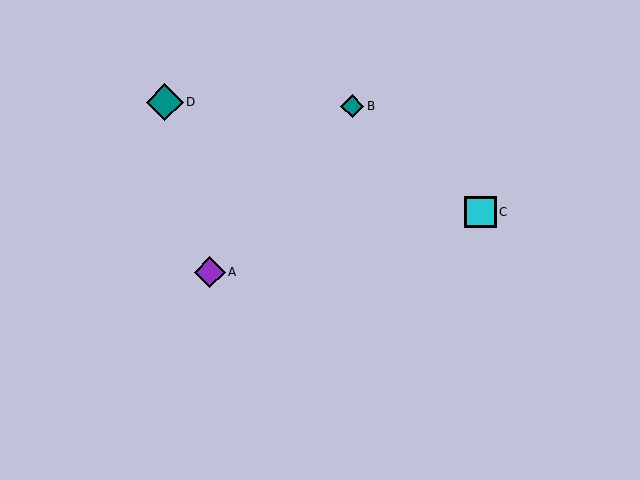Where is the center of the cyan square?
The center of the cyan square is at (480, 212).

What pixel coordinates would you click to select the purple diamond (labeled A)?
Click at (210, 272) to select the purple diamond A.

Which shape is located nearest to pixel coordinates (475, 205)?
The cyan square (labeled C) at (480, 212) is nearest to that location.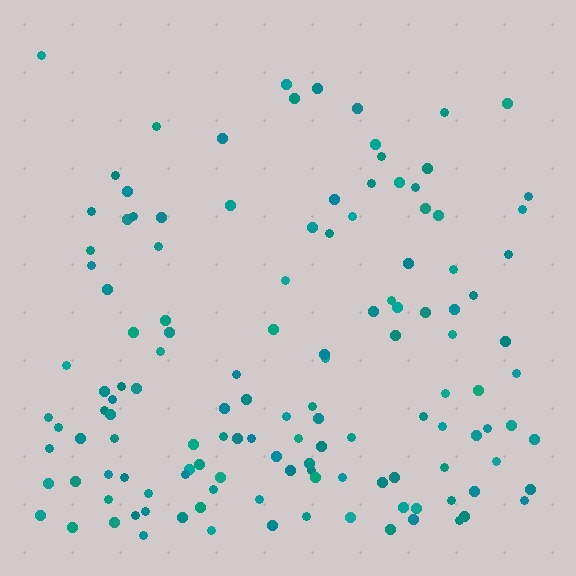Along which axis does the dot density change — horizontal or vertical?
Vertical.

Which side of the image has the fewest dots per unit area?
The top.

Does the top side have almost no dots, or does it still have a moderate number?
Still a moderate number, just noticeably fewer than the bottom.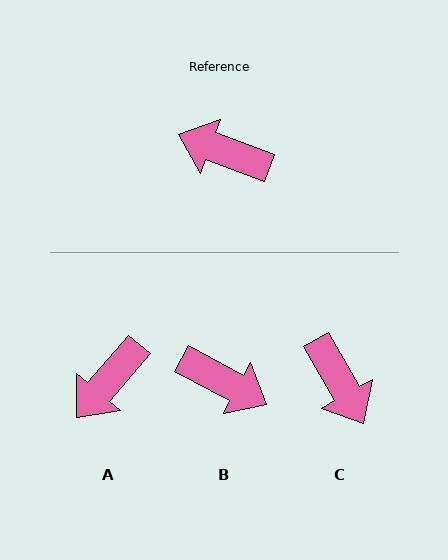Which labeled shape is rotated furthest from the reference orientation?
B, about 172 degrees away.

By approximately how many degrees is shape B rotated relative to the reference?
Approximately 172 degrees counter-clockwise.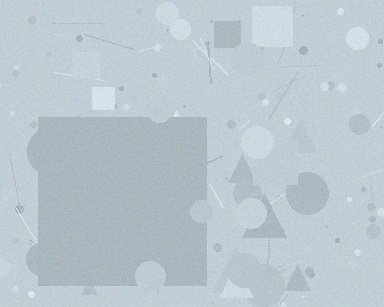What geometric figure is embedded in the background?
A square is embedded in the background.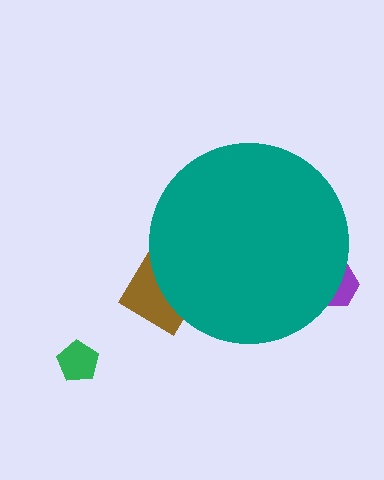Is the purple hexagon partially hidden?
Yes, the purple hexagon is partially hidden behind the teal circle.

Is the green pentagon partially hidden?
No, the green pentagon is fully visible.